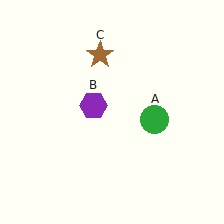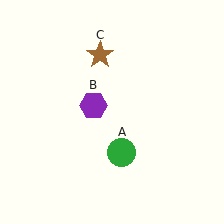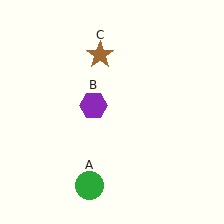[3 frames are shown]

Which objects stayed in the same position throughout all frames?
Purple hexagon (object B) and brown star (object C) remained stationary.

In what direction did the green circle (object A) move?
The green circle (object A) moved down and to the left.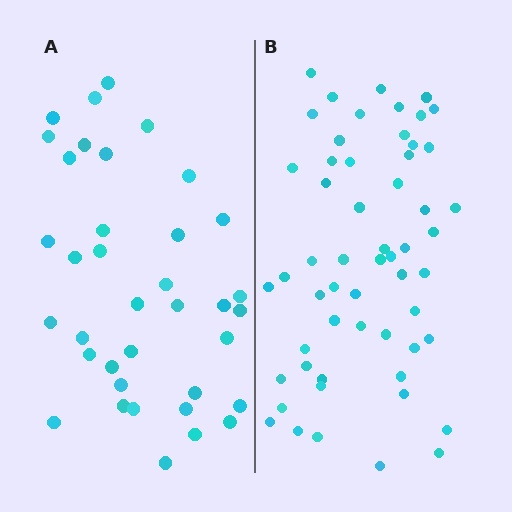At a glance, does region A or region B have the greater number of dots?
Region B (the right region) has more dots.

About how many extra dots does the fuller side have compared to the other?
Region B has approximately 20 more dots than region A.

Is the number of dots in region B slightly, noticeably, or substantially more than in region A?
Region B has substantially more. The ratio is roughly 1.5 to 1.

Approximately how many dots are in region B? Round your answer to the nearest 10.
About 60 dots. (The exact count is 56, which rounds to 60.)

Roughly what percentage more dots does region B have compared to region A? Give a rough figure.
About 50% more.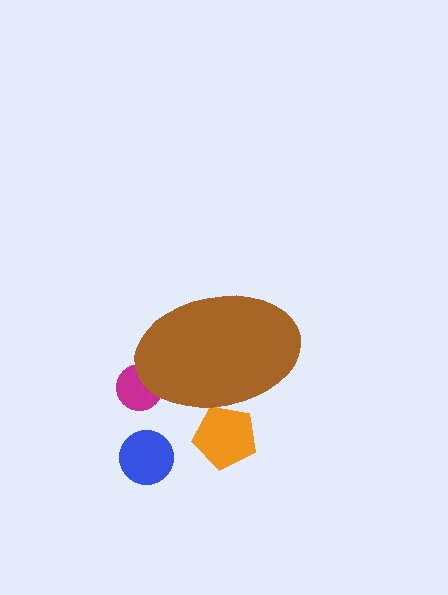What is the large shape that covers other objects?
A brown ellipse.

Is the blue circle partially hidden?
No, the blue circle is fully visible.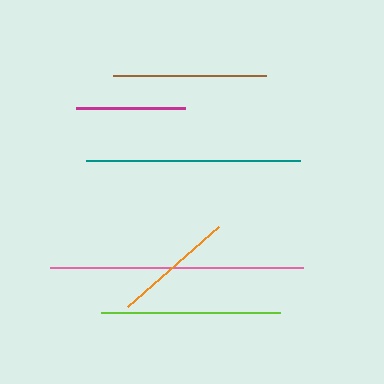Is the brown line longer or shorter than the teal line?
The teal line is longer than the brown line.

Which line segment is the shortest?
The magenta line is the shortest at approximately 109 pixels.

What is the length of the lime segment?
The lime segment is approximately 179 pixels long.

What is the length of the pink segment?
The pink segment is approximately 254 pixels long.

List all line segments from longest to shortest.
From longest to shortest: pink, teal, lime, brown, orange, magenta.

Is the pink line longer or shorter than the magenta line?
The pink line is longer than the magenta line.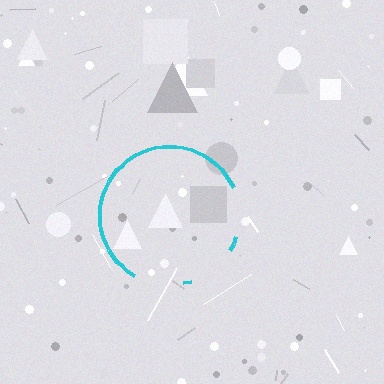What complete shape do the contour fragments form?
The contour fragments form a circle.